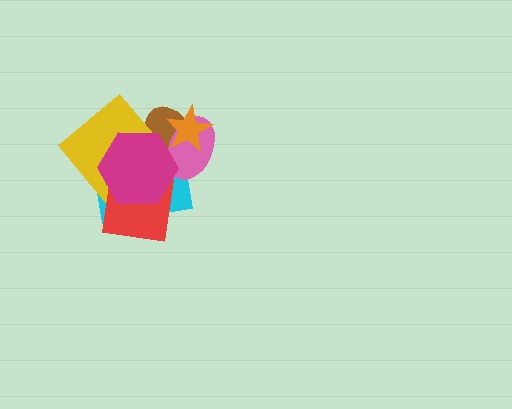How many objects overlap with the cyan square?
5 objects overlap with the cyan square.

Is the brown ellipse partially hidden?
Yes, it is partially covered by another shape.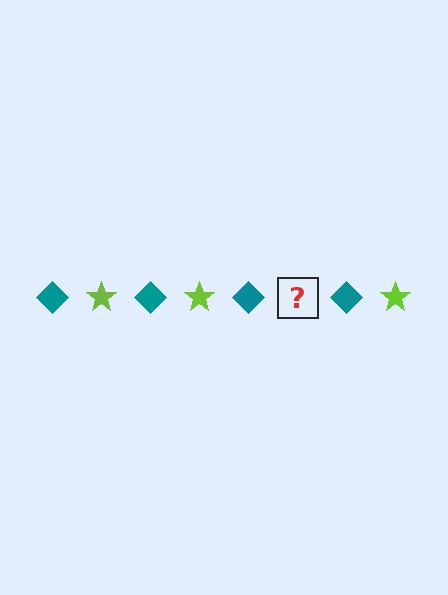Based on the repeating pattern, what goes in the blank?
The blank should be a lime star.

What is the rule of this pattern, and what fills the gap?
The rule is that the pattern alternates between teal diamond and lime star. The gap should be filled with a lime star.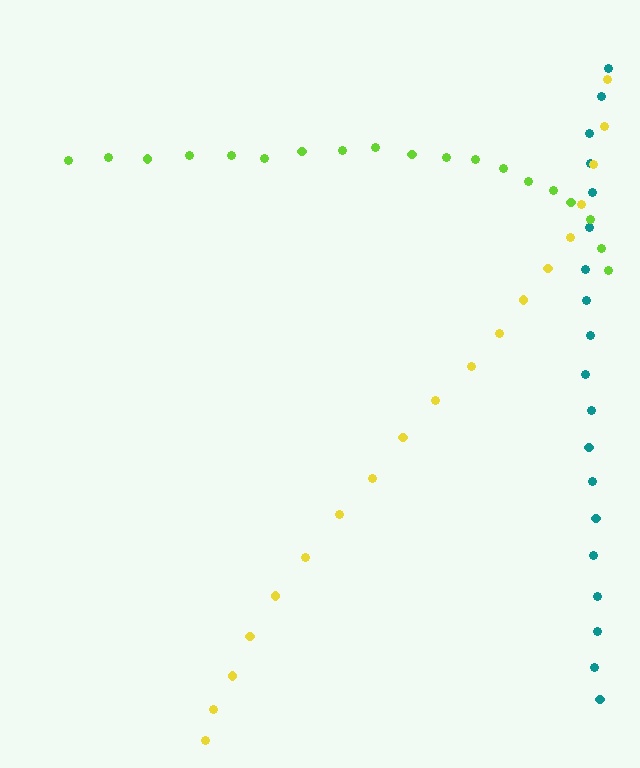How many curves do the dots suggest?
There are 3 distinct paths.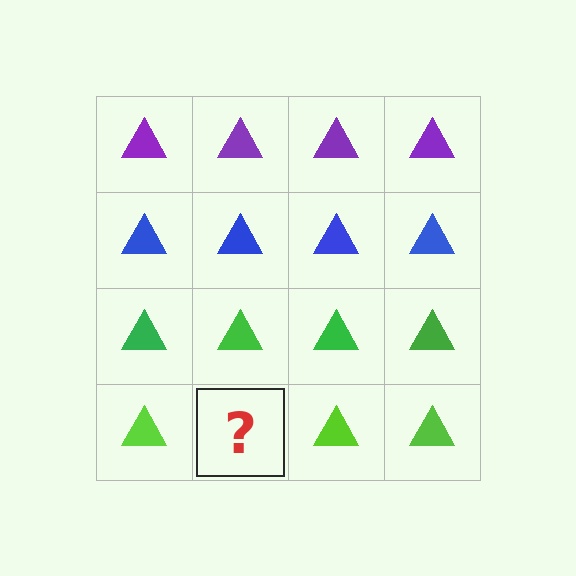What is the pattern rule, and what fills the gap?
The rule is that each row has a consistent color. The gap should be filled with a lime triangle.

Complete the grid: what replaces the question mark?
The question mark should be replaced with a lime triangle.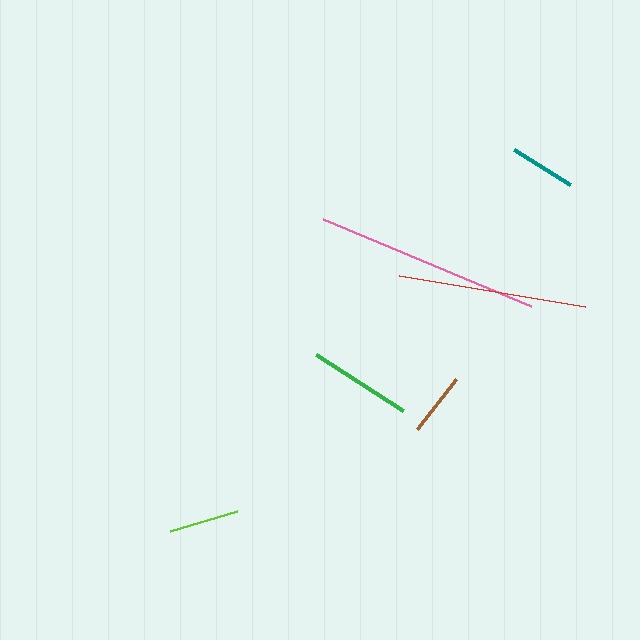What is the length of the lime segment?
The lime segment is approximately 70 pixels long.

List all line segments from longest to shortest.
From longest to shortest: pink, red, green, lime, teal, brown.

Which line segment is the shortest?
The brown line is the shortest at approximately 63 pixels.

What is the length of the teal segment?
The teal segment is approximately 65 pixels long.